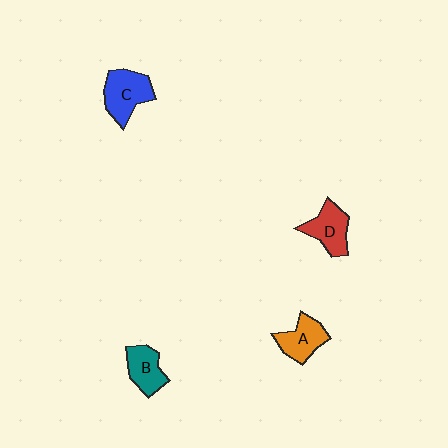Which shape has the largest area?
Shape C (blue).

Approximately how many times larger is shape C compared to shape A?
Approximately 1.2 times.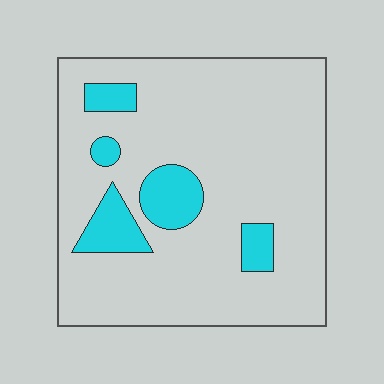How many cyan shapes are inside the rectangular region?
5.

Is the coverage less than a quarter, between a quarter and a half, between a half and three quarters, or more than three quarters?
Less than a quarter.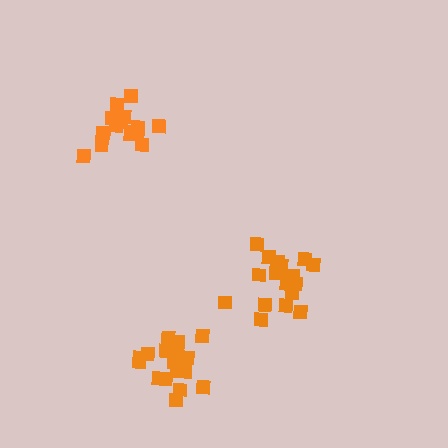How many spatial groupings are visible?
There are 3 spatial groupings.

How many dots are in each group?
Group 1: 19 dots, Group 2: 19 dots, Group 3: 18 dots (56 total).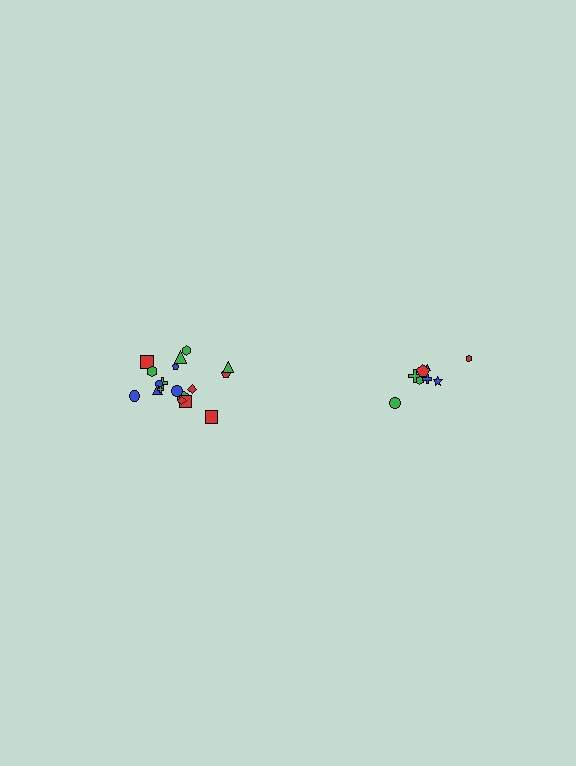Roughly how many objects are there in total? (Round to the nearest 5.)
Roughly 25 objects in total.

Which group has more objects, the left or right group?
The left group.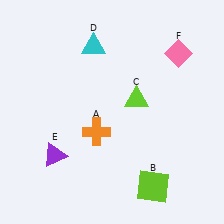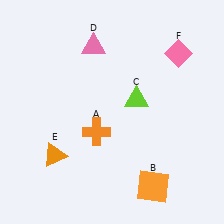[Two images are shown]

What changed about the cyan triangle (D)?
In Image 1, D is cyan. In Image 2, it changed to pink.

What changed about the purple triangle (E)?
In Image 1, E is purple. In Image 2, it changed to orange.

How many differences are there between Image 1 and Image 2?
There are 3 differences between the two images.